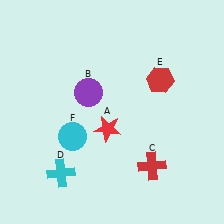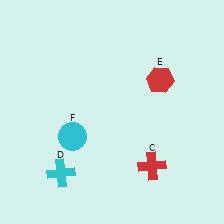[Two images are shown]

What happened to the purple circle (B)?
The purple circle (B) was removed in Image 2. It was in the top-left area of Image 1.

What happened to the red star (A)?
The red star (A) was removed in Image 2. It was in the bottom-left area of Image 1.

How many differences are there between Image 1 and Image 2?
There are 2 differences between the two images.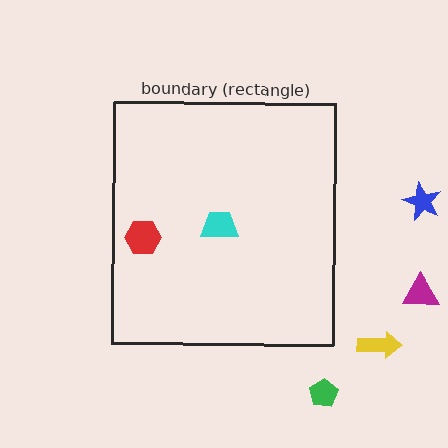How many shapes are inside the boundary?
2 inside, 4 outside.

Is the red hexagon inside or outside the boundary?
Inside.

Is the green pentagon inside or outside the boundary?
Outside.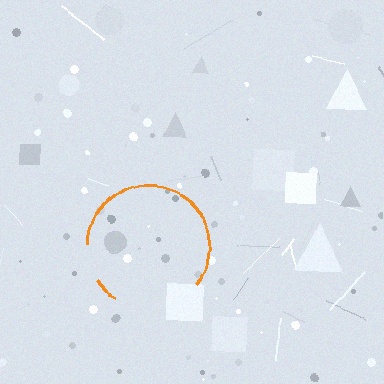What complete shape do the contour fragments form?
The contour fragments form a circle.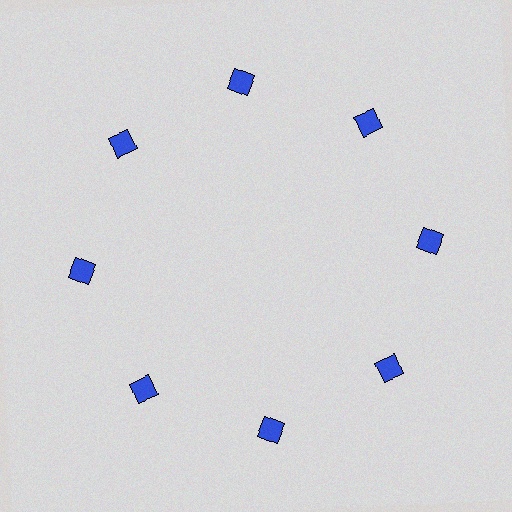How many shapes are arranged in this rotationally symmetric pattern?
There are 8 shapes, arranged in 8 groups of 1.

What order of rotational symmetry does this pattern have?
This pattern has 8-fold rotational symmetry.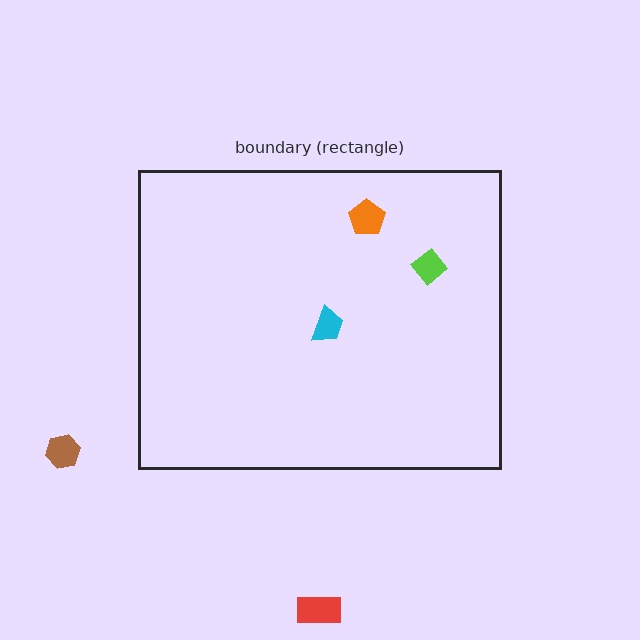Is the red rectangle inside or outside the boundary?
Outside.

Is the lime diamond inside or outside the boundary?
Inside.